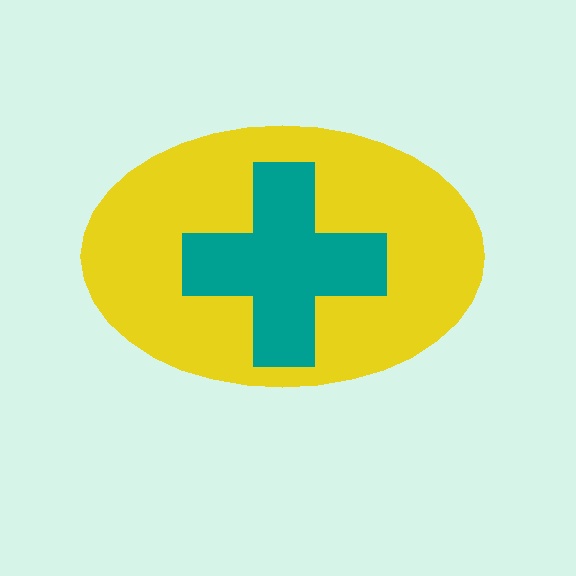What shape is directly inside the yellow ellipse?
The teal cross.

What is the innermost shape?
The teal cross.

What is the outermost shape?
The yellow ellipse.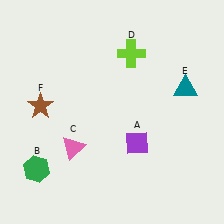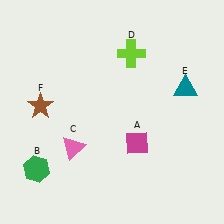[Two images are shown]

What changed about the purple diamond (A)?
In Image 1, A is purple. In Image 2, it changed to magenta.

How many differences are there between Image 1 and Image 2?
There is 1 difference between the two images.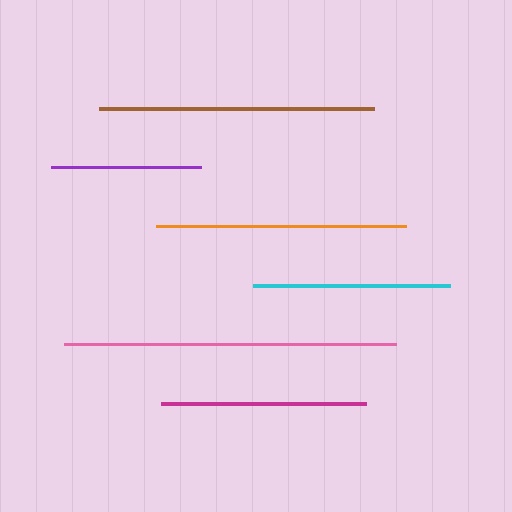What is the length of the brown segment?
The brown segment is approximately 275 pixels long.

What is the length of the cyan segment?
The cyan segment is approximately 198 pixels long.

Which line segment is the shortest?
The purple line is the shortest at approximately 150 pixels.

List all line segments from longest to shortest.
From longest to shortest: pink, brown, orange, magenta, cyan, purple.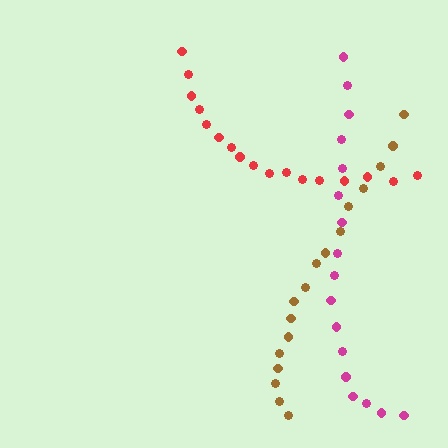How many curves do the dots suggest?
There are 3 distinct paths.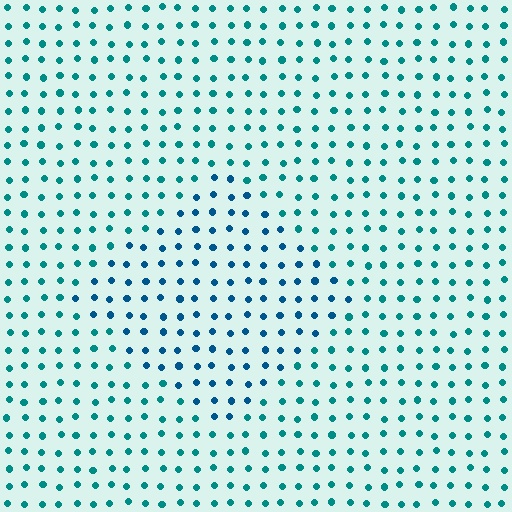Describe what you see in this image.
The image is filled with small teal elements in a uniform arrangement. A diamond-shaped region is visible where the elements are tinted to a slightly different hue, forming a subtle color boundary.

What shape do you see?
I see a diamond.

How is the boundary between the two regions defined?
The boundary is defined purely by a slight shift in hue (about 26 degrees). Spacing, size, and orientation are identical on both sides.